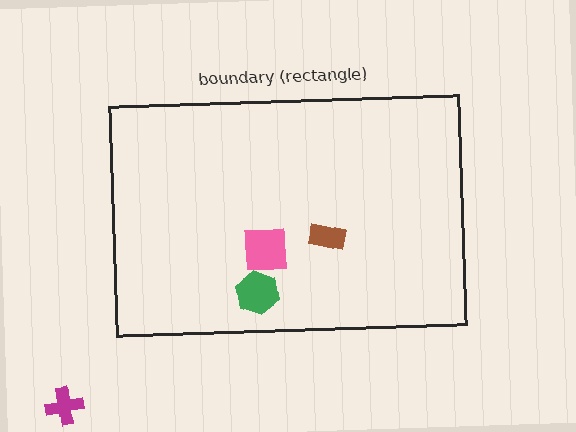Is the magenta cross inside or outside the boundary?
Outside.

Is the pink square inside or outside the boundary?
Inside.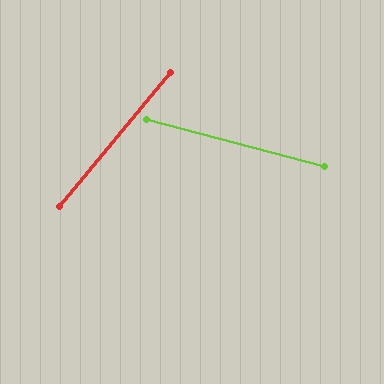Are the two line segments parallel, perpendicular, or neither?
Neither parallel nor perpendicular — they differ by about 65°.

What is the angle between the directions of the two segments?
Approximately 65 degrees.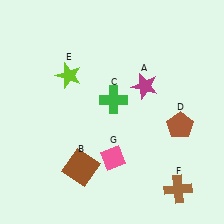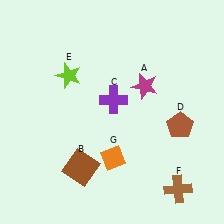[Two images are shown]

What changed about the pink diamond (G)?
In Image 1, G is pink. In Image 2, it changed to orange.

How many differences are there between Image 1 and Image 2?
There are 2 differences between the two images.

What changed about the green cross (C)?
In Image 1, C is green. In Image 2, it changed to purple.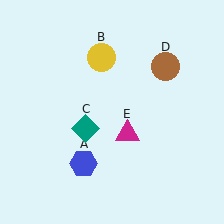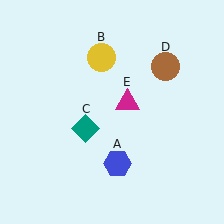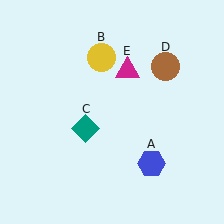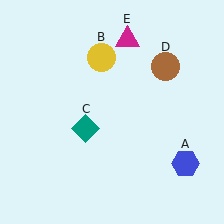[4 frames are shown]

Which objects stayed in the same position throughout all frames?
Yellow circle (object B) and teal diamond (object C) and brown circle (object D) remained stationary.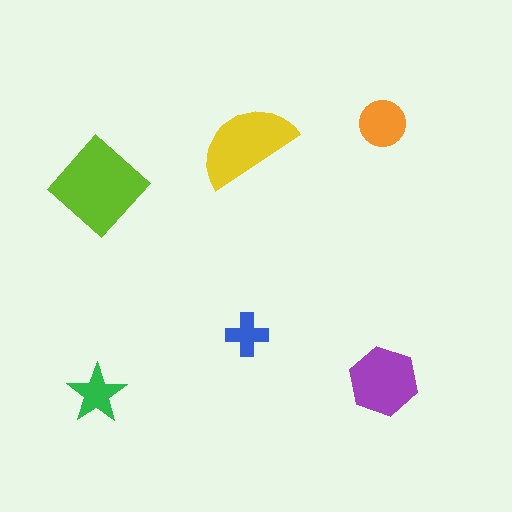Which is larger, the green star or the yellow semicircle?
The yellow semicircle.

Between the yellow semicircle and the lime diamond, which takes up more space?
The lime diamond.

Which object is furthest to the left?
The green star is leftmost.